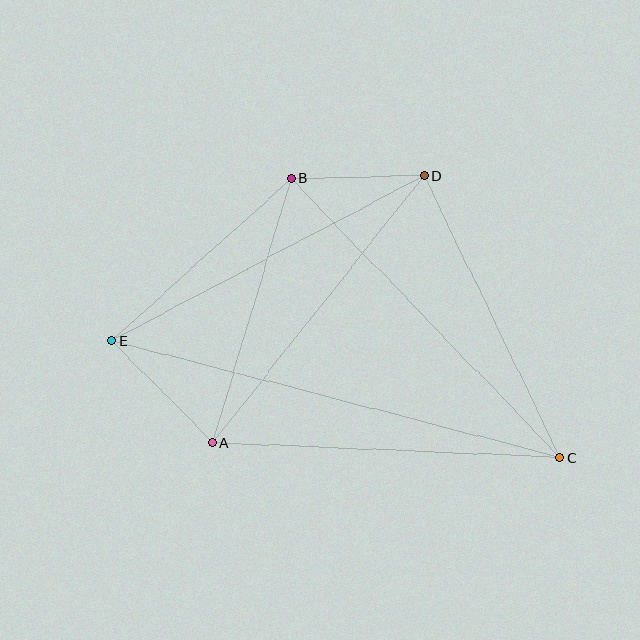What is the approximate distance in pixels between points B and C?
The distance between B and C is approximately 388 pixels.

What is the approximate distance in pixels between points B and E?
The distance between B and E is approximately 241 pixels.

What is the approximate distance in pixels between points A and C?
The distance between A and C is approximately 348 pixels.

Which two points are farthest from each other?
Points C and E are farthest from each other.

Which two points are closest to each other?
Points B and D are closest to each other.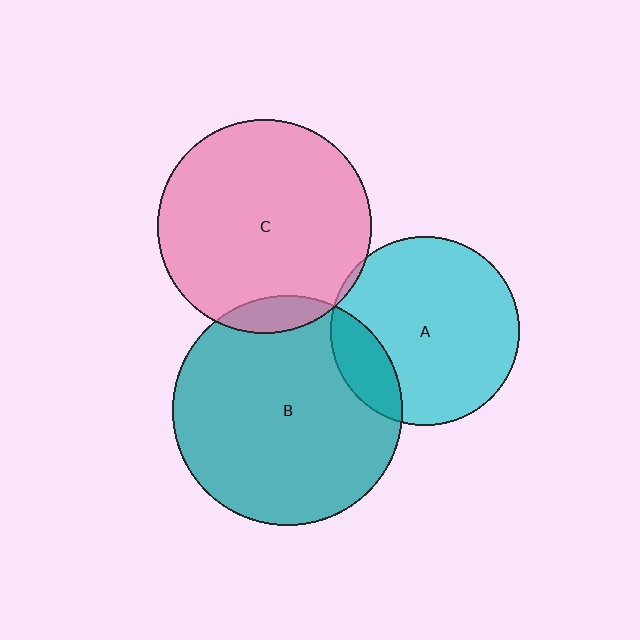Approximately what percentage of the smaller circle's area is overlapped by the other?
Approximately 10%.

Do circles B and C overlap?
Yes.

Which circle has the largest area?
Circle B (teal).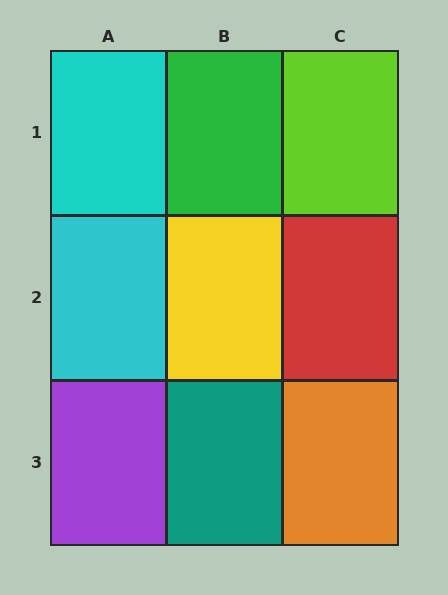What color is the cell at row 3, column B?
Teal.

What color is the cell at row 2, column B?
Yellow.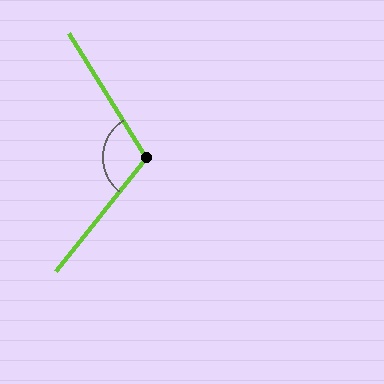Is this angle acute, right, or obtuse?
It is obtuse.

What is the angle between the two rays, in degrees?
Approximately 110 degrees.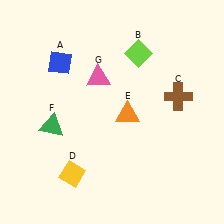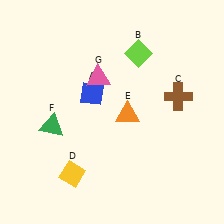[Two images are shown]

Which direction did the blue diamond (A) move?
The blue diamond (A) moved right.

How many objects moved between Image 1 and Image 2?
1 object moved between the two images.